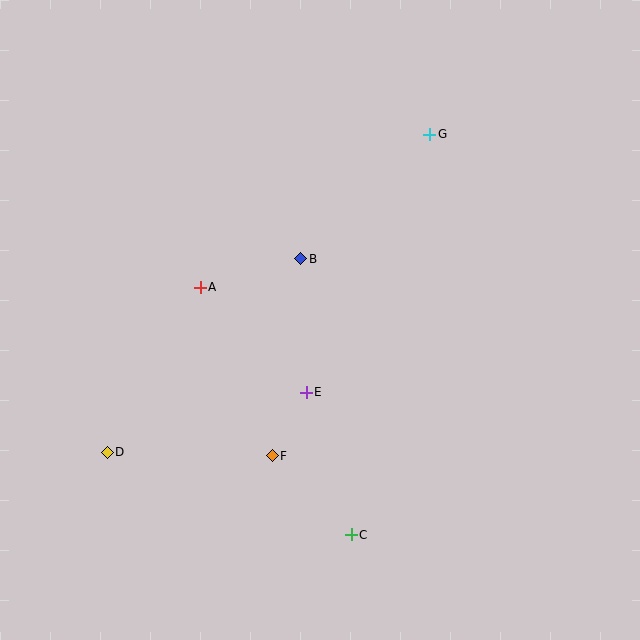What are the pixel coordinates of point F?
Point F is at (272, 456).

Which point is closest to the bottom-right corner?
Point C is closest to the bottom-right corner.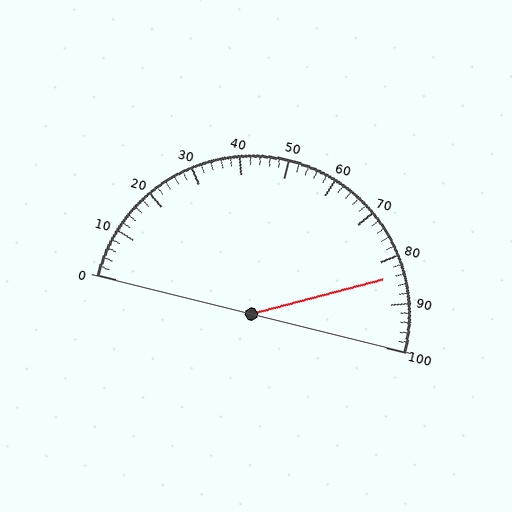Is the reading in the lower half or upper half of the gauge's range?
The reading is in the upper half of the range (0 to 100).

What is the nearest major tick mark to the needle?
The nearest major tick mark is 80.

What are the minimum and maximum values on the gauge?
The gauge ranges from 0 to 100.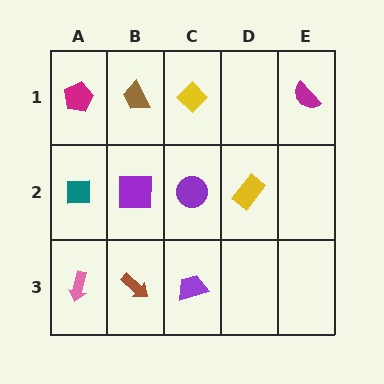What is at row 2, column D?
A yellow rectangle.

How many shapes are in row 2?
4 shapes.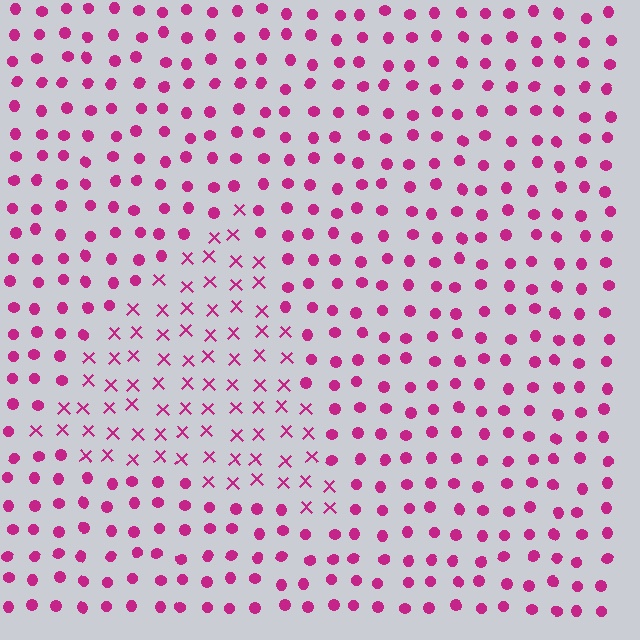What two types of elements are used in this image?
The image uses X marks inside the triangle region and circles outside it.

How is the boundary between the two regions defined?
The boundary is defined by a change in element shape: X marks inside vs. circles outside. All elements share the same color and spacing.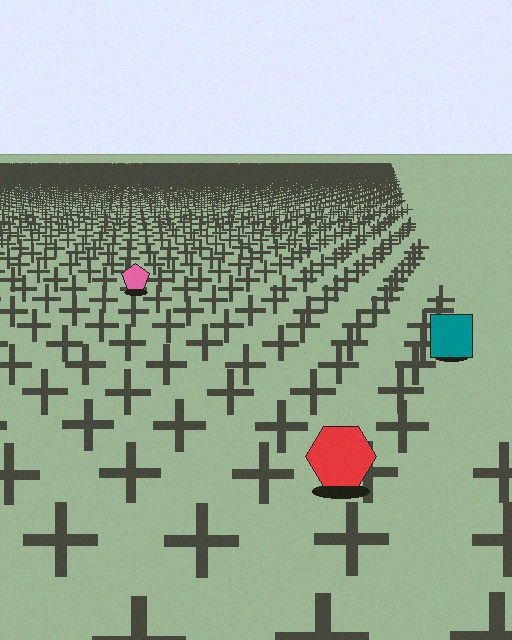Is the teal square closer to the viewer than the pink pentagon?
Yes. The teal square is closer — you can tell from the texture gradient: the ground texture is coarser near it.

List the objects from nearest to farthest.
From nearest to farthest: the red hexagon, the teal square, the pink pentagon.